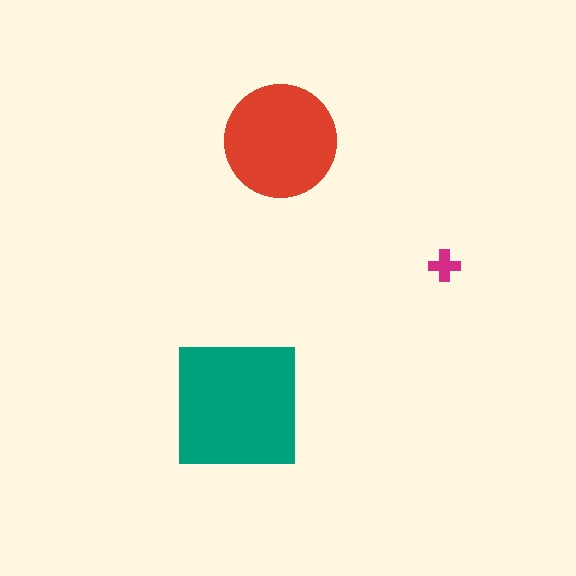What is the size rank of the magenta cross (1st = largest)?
3rd.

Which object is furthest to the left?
The teal square is leftmost.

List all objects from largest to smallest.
The teal square, the red circle, the magenta cross.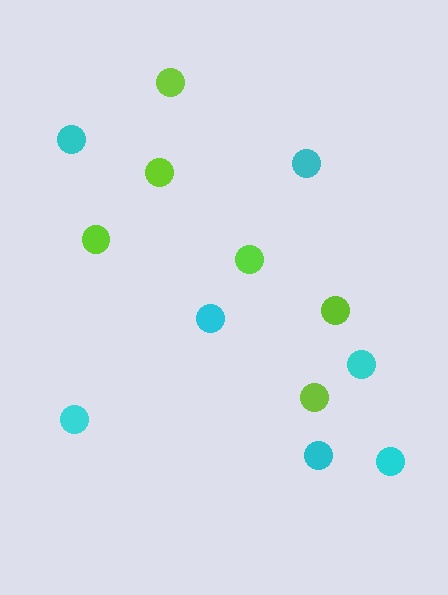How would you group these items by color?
There are 2 groups: one group of lime circles (6) and one group of cyan circles (7).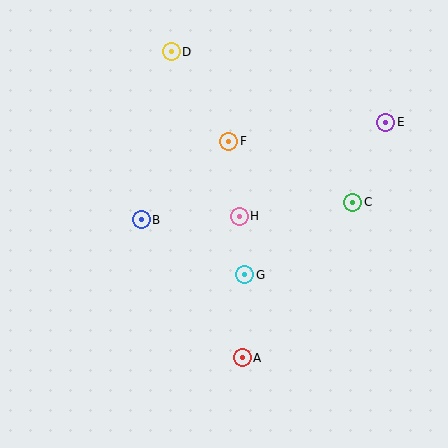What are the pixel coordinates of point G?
Point G is at (245, 275).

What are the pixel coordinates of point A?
Point A is at (242, 358).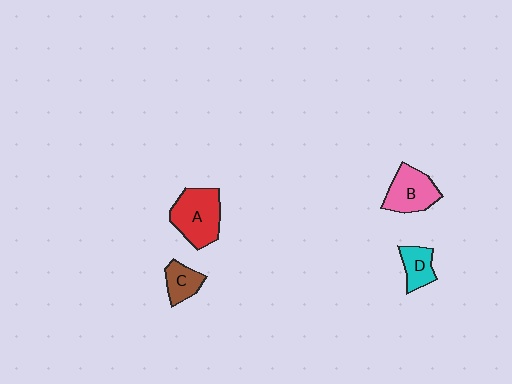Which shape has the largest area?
Shape A (red).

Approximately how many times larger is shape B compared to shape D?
Approximately 1.6 times.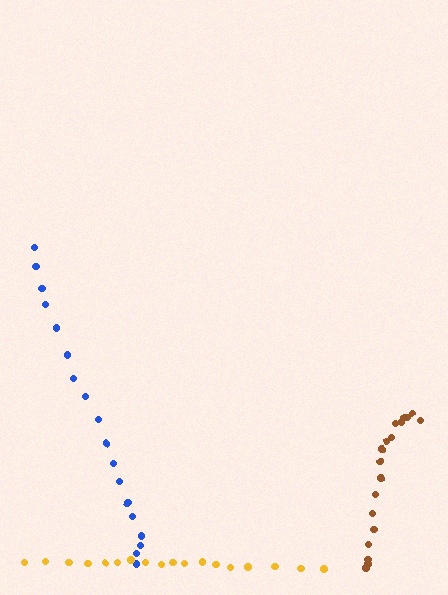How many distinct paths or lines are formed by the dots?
There are 3 distinct paths.